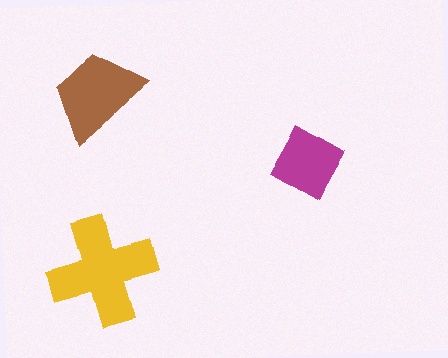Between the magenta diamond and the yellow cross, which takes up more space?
The yellow cross.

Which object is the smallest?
The magenta diamond.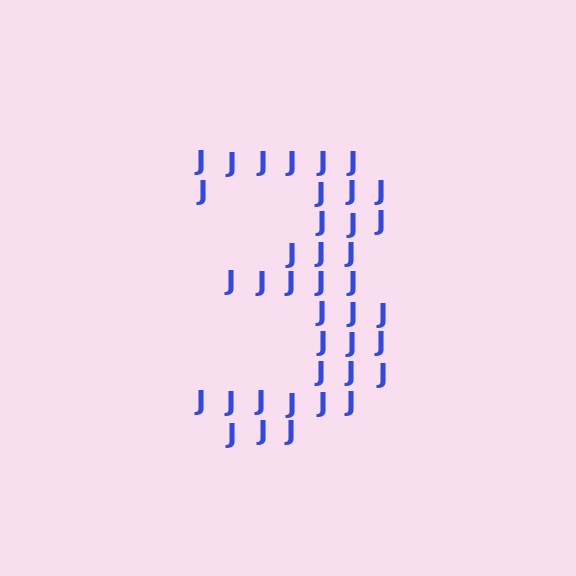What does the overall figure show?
The overall figure shows the digit 3.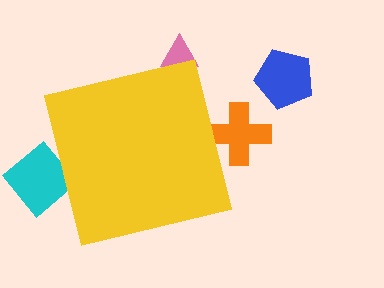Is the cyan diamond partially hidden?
Yes, the cyan diamond is partially hidden behind the yellow square.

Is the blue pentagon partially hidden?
No, the blue pentagon is fully visible.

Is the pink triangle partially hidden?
Yes, the pink triangle is partially hidden behind the yellow square.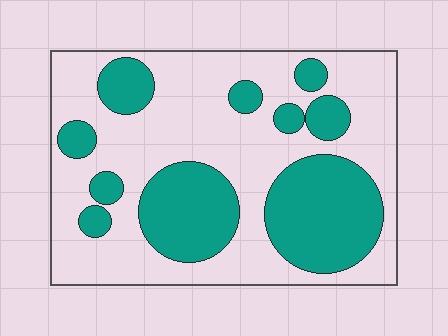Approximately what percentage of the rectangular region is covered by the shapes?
Approximately 35%.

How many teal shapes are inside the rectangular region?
10.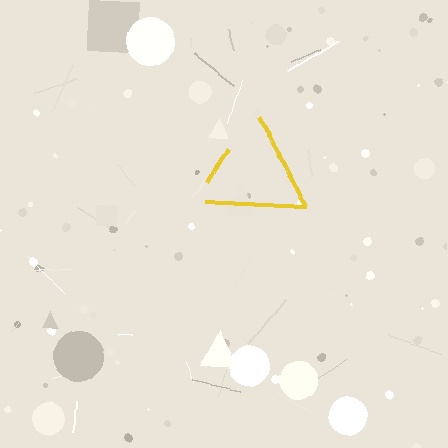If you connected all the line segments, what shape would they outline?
They would outline a triangle.